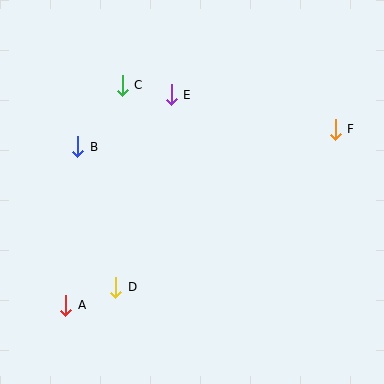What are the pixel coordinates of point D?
Point D is at (116, 287).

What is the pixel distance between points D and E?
The distance between D and E is 200 pixels.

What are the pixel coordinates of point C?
Point C is at (122, 85).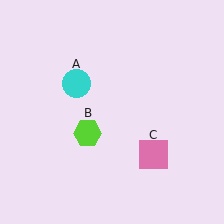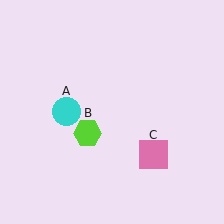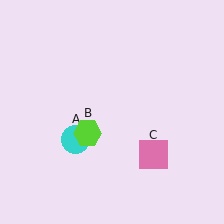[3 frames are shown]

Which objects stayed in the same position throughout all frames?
Lime hexagon (object B) and pink square (object C) remained stationary.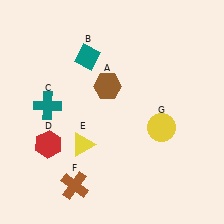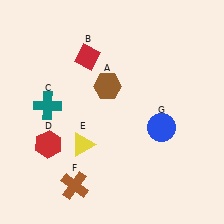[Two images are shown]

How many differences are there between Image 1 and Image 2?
There are 2 differences between the two images.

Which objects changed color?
B changed from teal to red. G changed from yellow to blue.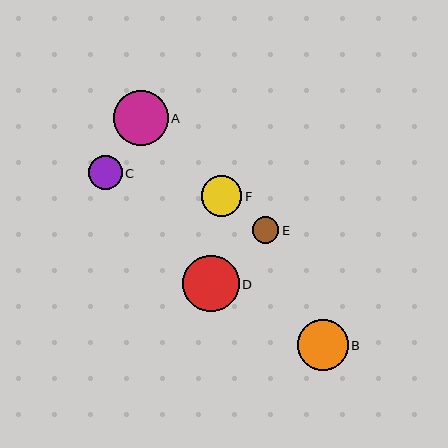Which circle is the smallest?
Circle E is the smallest with a size of approximately 27 pixels.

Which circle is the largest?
Circle D is the largest with a size of approximately 57 pixels.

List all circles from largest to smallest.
From largest to smallest: D, A, B, F, C, E.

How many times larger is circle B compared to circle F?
Circle B is approximately 1.3 times the size of circle F.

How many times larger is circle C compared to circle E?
Circle C is approximately 1.3 times the size of circle E.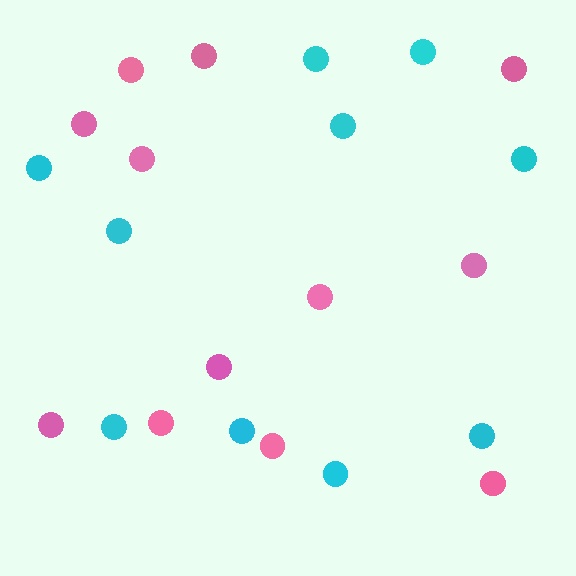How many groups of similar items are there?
There are 2 groups: one group of pink circles (12) and one group of cyan circles (10).